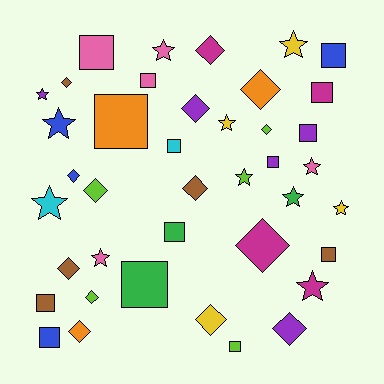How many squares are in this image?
There are 14 squares.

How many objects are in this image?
There are 40 objects.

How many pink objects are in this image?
There are 5 pink objects.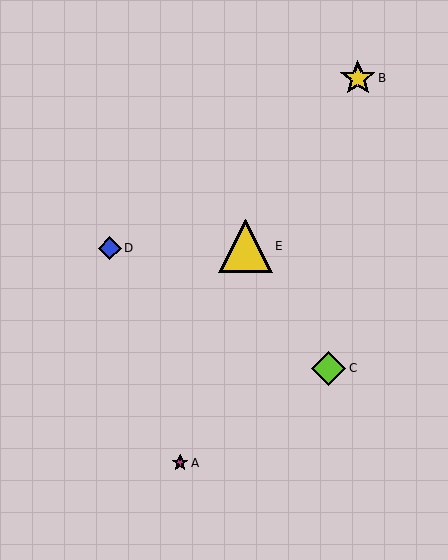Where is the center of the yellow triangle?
The center of the yellow triangle is at (245, 246).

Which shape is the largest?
The yellow triangle (labeled E) is the largest.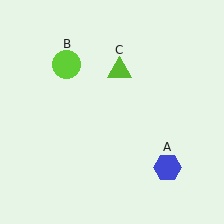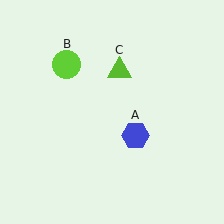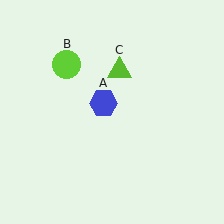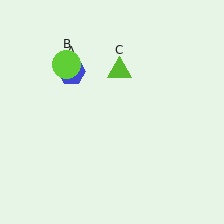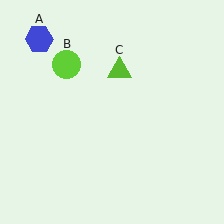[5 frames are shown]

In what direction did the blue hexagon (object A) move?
The blue hexagon (object A) moved up and to the left.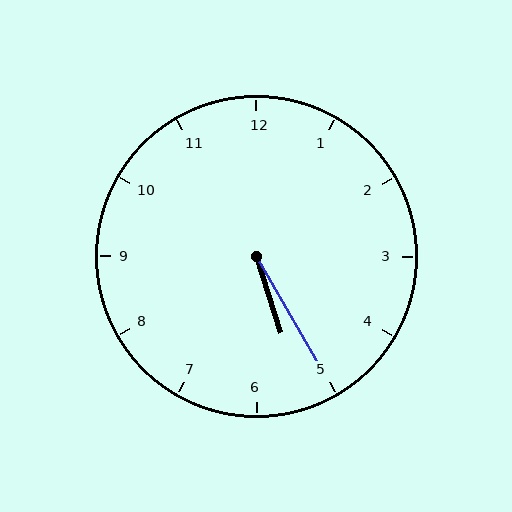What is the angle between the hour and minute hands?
Approximately 12 degrees.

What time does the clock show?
5:25.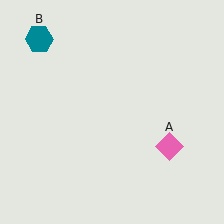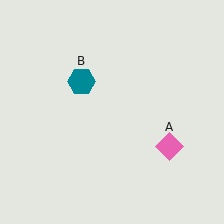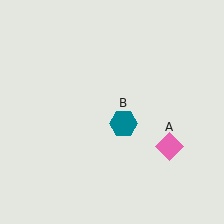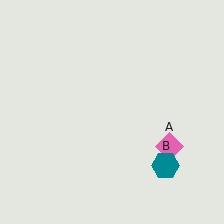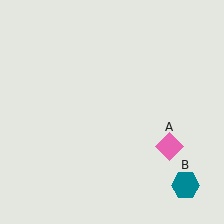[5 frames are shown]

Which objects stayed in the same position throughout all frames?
Pink diamond (object A) remained stationary.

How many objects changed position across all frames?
1 object changed position: teal hexagon (object B).